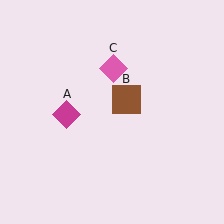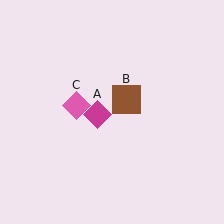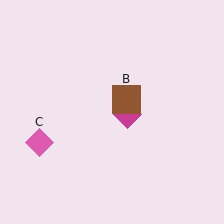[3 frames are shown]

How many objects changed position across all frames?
2 objects changed position: magenta diamond (object A), pink diamond (object C).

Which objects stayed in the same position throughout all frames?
Brown square (object B) remained stationary.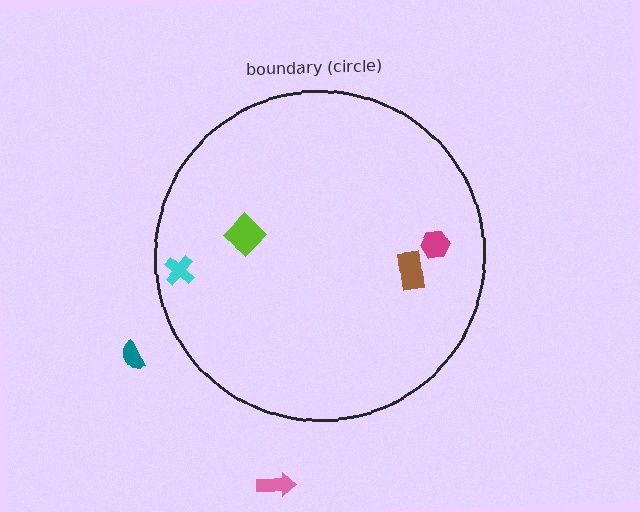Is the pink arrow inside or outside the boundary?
Outside.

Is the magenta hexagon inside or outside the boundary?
Inside.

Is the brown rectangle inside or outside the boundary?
Inside.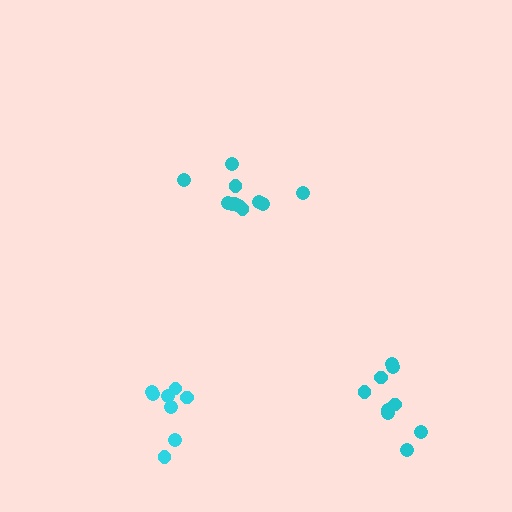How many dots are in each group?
Group 1: 11 dots, Group 2: 8 dots, Group 3: 9 dots (28 total).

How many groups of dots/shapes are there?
There are 3 groups.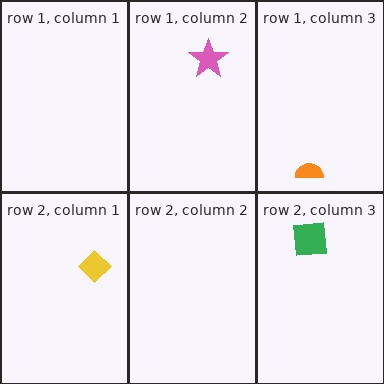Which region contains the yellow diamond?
The row 2, column 1 region.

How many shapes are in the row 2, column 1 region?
1.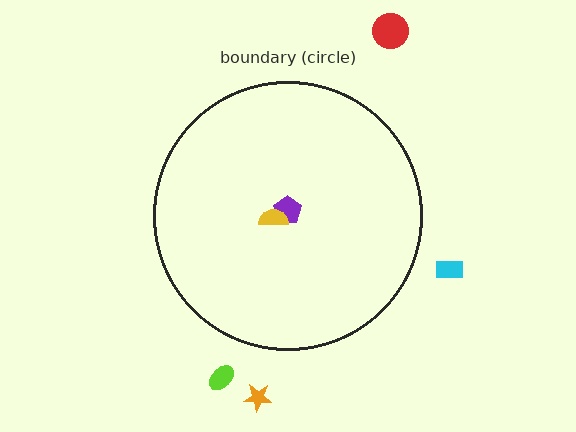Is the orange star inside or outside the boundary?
Outside.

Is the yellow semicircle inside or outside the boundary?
Inside.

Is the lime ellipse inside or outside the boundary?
Outside.